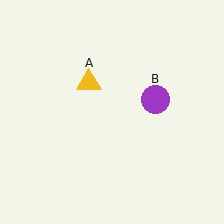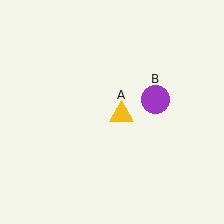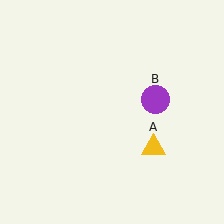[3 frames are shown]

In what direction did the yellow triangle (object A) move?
The yellow triangle (object A) moved down and to the right.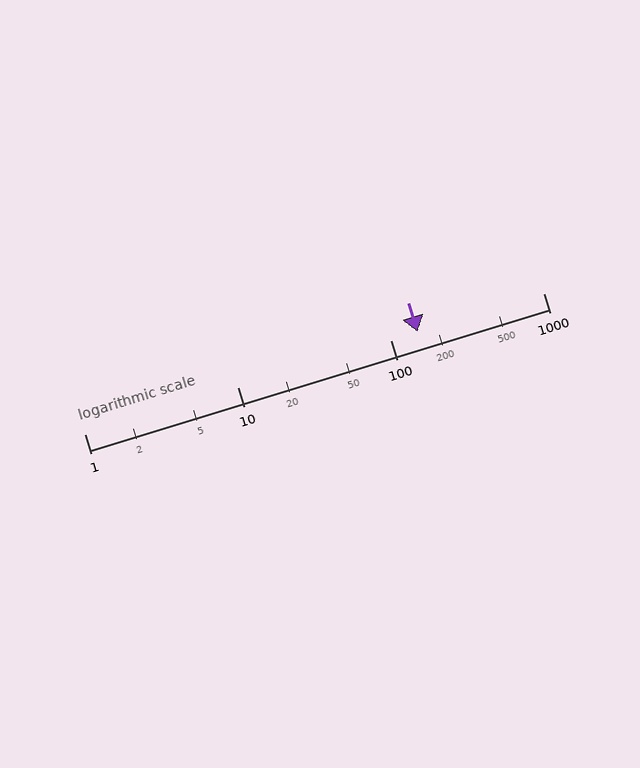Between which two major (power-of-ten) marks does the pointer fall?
The pointer is between 100 and 1000.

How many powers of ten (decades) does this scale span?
The scale spans 3 decades, from 1 to 1000.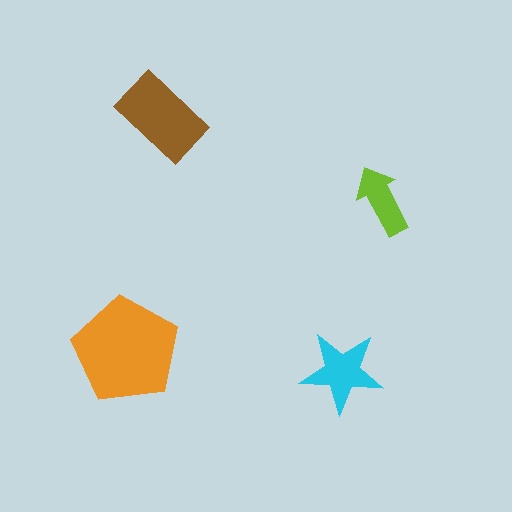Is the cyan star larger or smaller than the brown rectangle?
Smaller.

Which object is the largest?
The orange pentagon.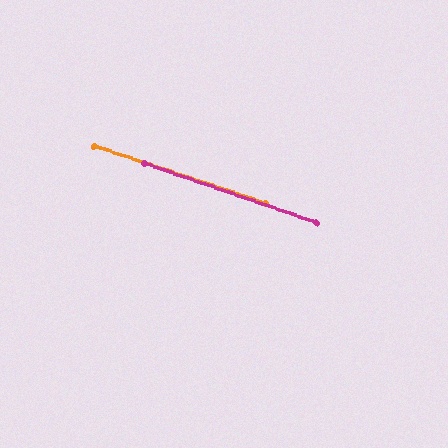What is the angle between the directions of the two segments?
Approximately 1 degree.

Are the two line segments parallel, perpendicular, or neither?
Parallel — their directions differ by only 0.6°.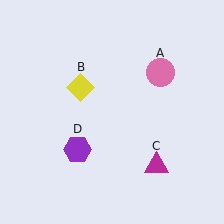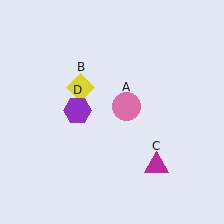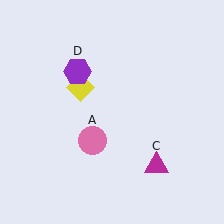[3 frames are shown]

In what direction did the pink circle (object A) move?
The pink circle (object A) moved down and to the left.